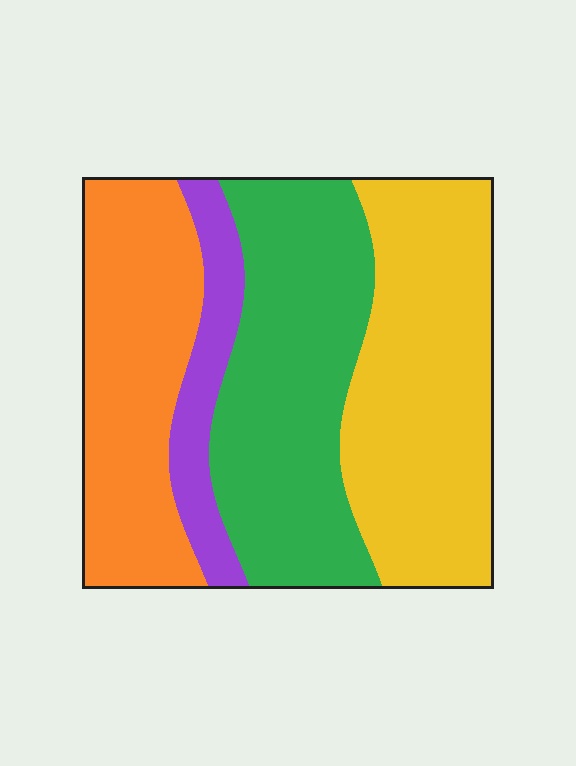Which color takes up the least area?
Purple, at roughly 10%.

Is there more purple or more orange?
Orange.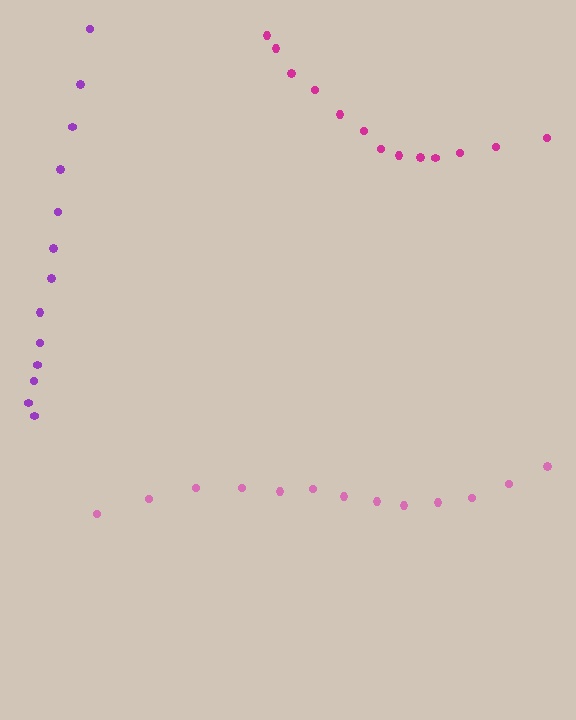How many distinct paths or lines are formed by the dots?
There are 3 distinct paths.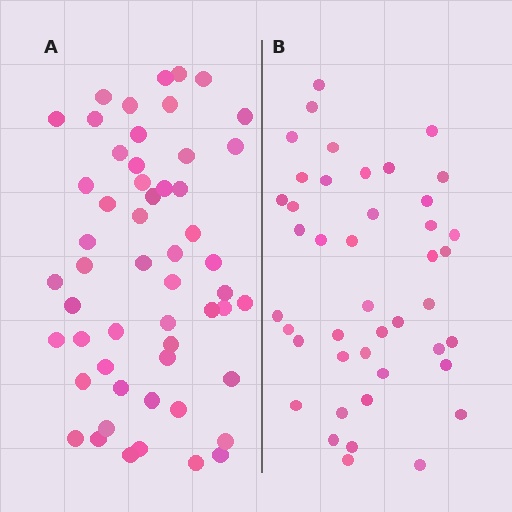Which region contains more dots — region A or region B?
Region A (the left region) has more dots.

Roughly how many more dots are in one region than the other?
Region A has roughly 12 or so more dots than region B.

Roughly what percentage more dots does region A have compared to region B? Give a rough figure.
About 25% more.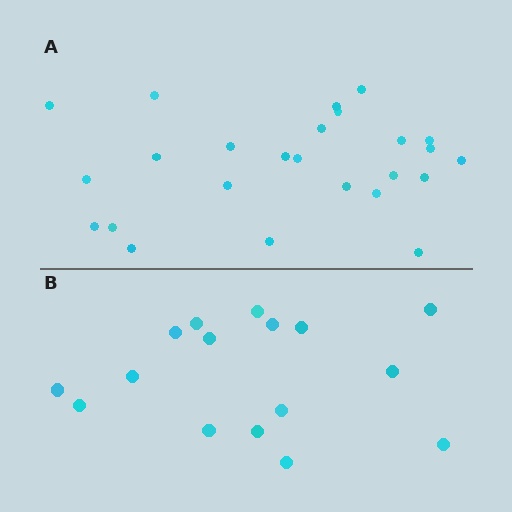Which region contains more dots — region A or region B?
Region A (the top region) has more dots.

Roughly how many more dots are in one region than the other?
Region A has roughly 8 or so more dots than region B.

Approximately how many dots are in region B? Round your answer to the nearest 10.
About 20 dots. (The exact count is 16, which rounds to 20.)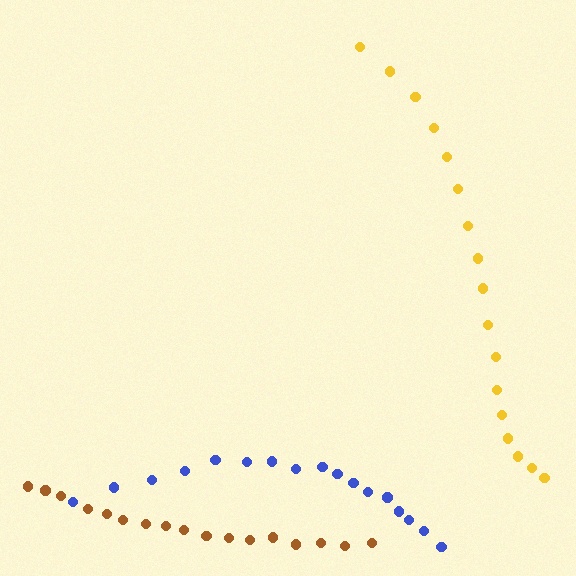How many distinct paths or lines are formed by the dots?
There are 3 distinct paths.